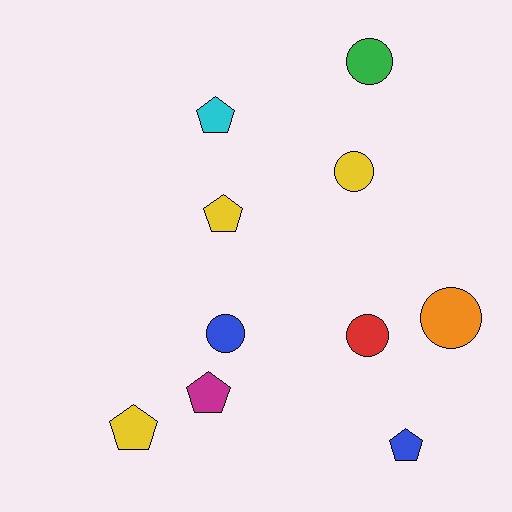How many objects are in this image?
There are 10 objects.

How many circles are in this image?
There are 5 circles.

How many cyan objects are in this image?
There is 1 cyan object.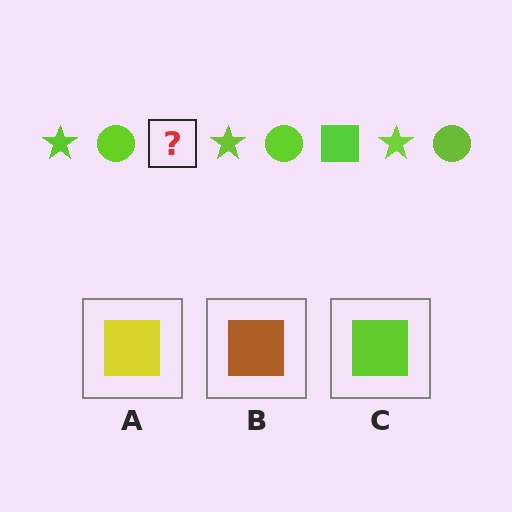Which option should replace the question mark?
Option C.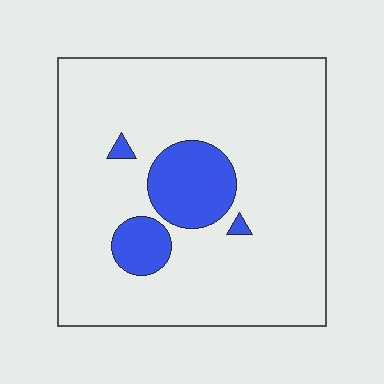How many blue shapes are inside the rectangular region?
4.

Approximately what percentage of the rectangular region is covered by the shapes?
Approximately 15%.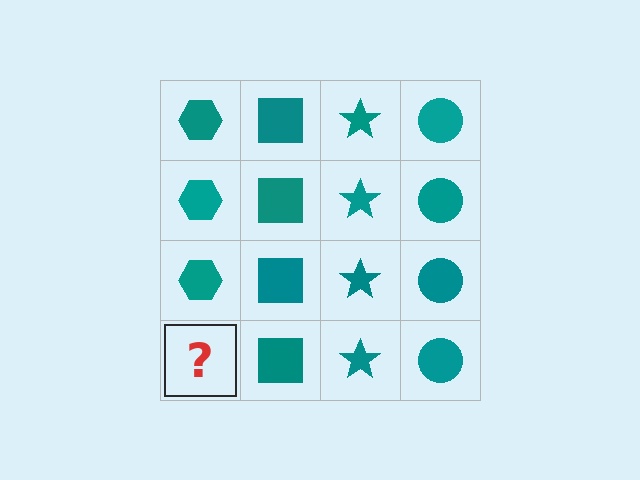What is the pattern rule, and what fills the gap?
The rule is that each column has a consistent shape. The gap should be filled with a teal hexagon.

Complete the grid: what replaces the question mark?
The question mark should be replaced with a teal hexagon.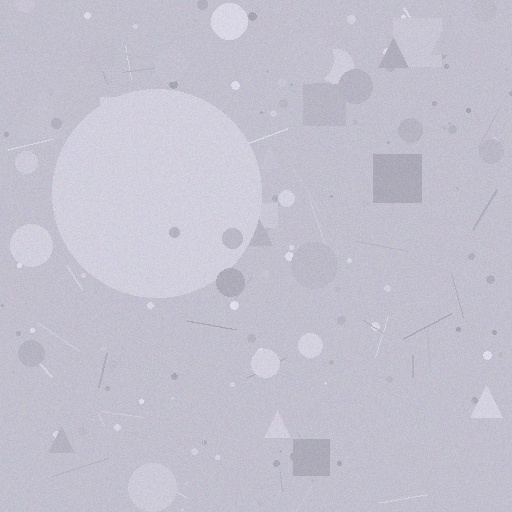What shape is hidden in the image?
A circle is hidden in the image.